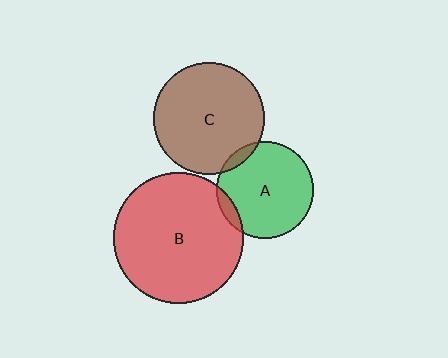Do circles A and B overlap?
Yes.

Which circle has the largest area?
Circle B (red).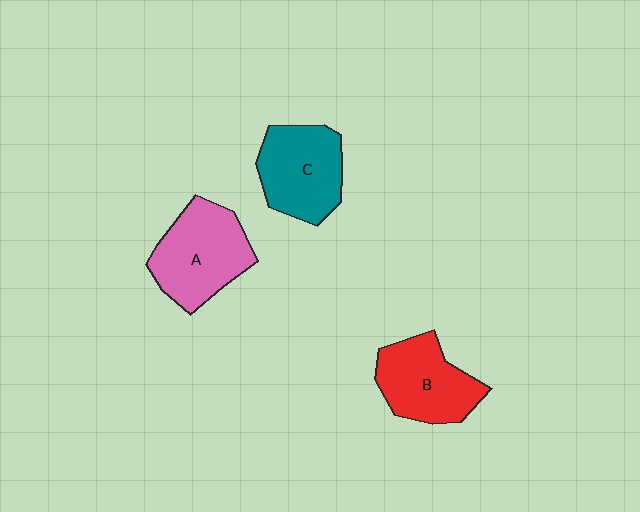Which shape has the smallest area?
Shape B (red).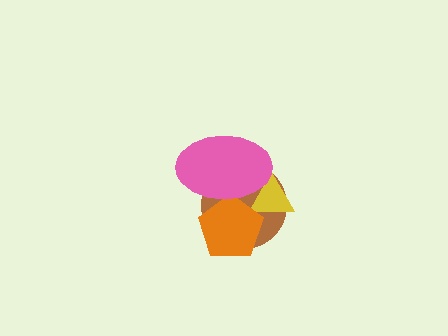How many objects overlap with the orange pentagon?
3 objects overlap with the orange pentagon.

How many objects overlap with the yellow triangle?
3 objects overlap with the yellow triangle.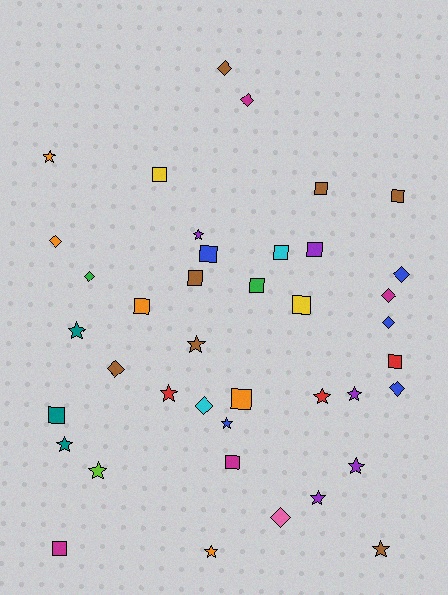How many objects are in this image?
There are 40 objects.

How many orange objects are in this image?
There are 5 orange objects.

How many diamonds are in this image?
There are 11 diamonds.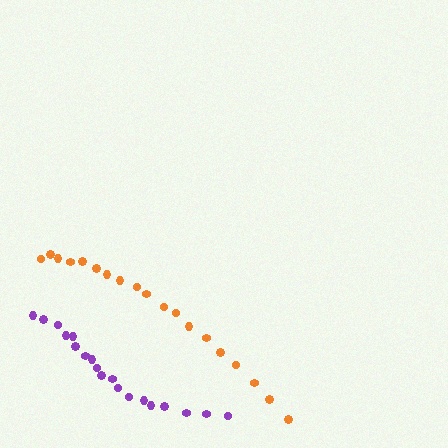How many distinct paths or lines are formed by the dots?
There are 2 distinct paths.